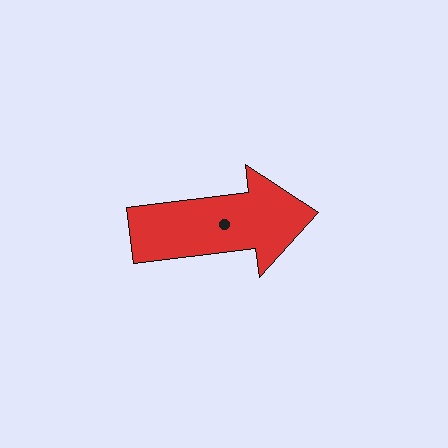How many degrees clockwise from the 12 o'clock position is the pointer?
Approximately 83 degrees.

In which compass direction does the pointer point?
East.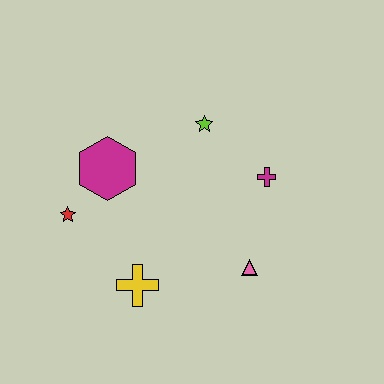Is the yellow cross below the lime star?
Yes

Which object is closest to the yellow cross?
The red star is closest to the yellow cross.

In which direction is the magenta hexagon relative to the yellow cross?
The magenta hexagon is above the yellow cross.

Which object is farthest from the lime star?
The yellow cross is farthest from the lime star.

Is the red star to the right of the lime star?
No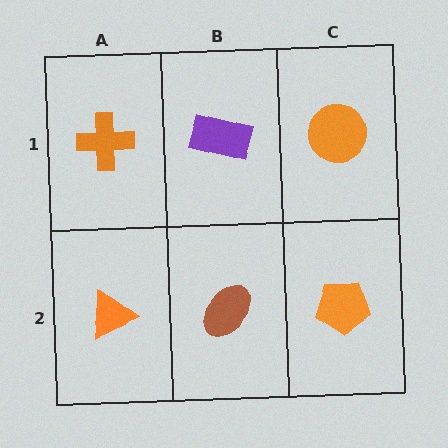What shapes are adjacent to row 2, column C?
An orange circle (row 1, column C), a brown ellipse (row 2, column B).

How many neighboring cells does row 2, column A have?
2.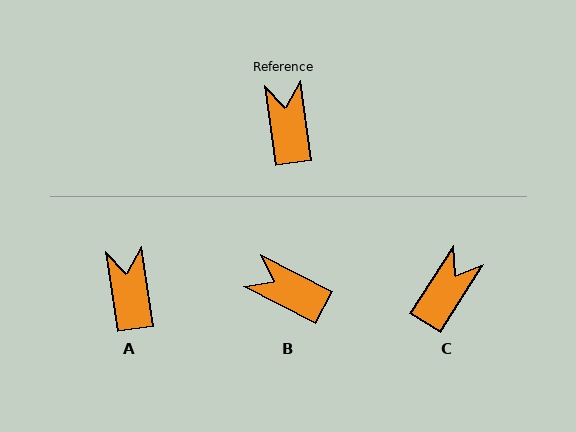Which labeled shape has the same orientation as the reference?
A.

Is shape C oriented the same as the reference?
No, it is off by about 41 degrees.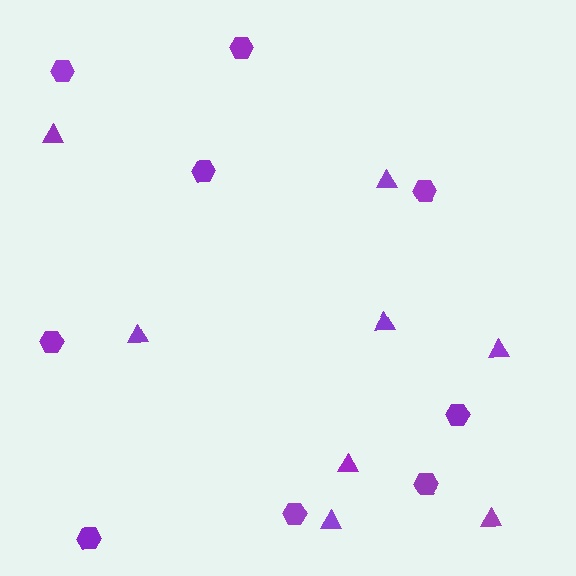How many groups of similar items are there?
There are 2 groups: one group of hexagons (9) and one group of triangles (8).